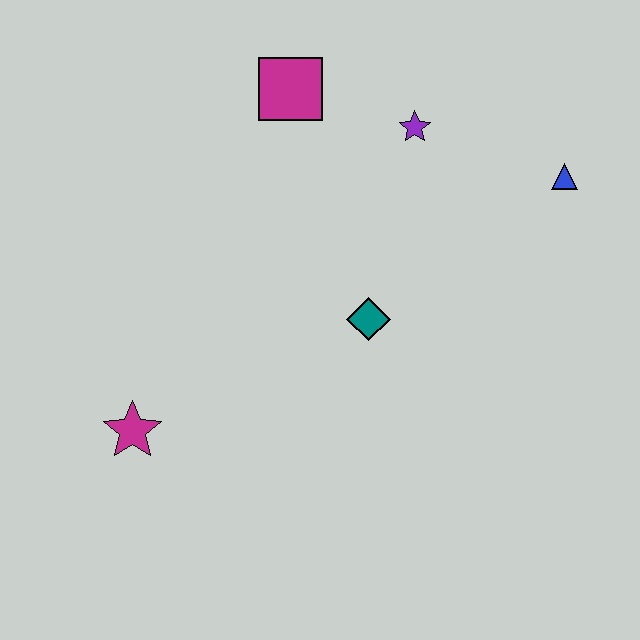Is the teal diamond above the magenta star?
Yes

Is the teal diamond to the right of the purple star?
No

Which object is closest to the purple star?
The magenta square is closest to the purple star.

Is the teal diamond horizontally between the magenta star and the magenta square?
No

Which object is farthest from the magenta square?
The magenta star is farthest from the magenta square.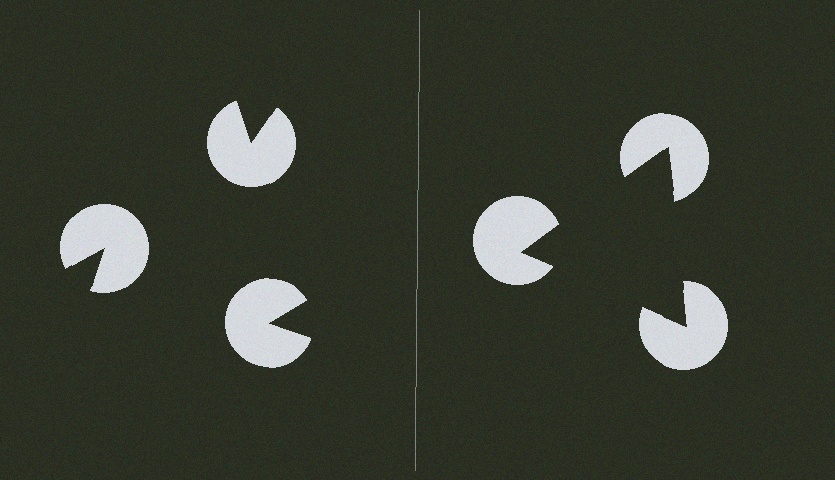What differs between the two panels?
The pac-man discs are positioned identically on both sides; only the wedge orientations differ. On the right they align to a triangle; on the left they are misaligned.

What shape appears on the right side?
An illusory triangle.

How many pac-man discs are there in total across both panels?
6 — 3 on each side.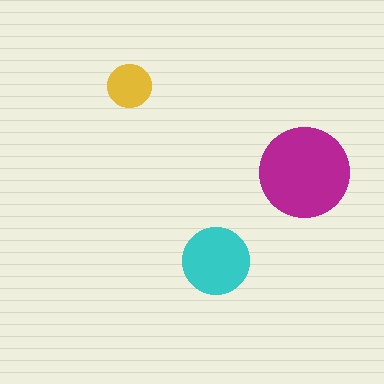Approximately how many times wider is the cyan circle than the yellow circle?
About 1.5 times wider.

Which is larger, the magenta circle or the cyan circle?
The magenta one.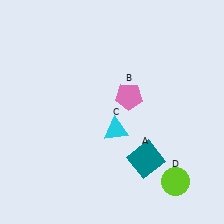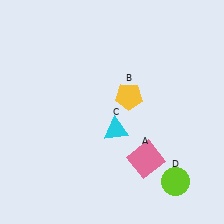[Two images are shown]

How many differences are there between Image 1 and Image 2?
There are 2 differences between the two images.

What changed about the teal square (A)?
In Image 1, A is teal. In Image 2, it changed to pink.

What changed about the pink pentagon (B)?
In Image 1, B is pink. In Image 2, it changed to yellow.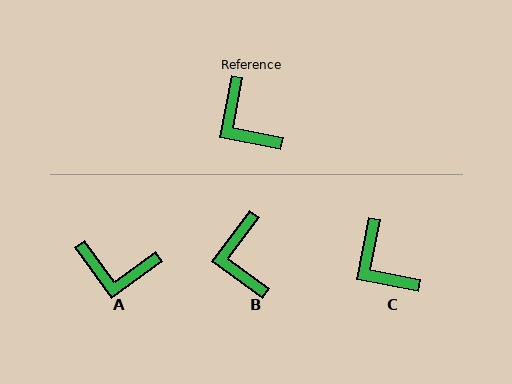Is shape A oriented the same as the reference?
No, it is off by about 47 degrees.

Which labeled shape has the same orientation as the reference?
C.